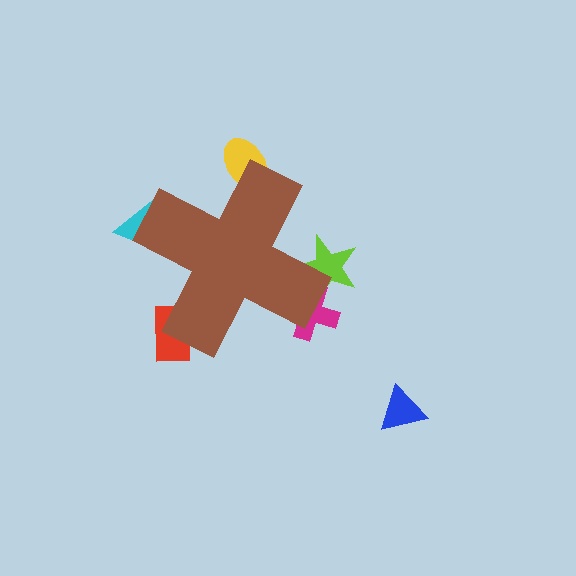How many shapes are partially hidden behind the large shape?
5 shapes are partially hidden.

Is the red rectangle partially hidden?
Yes, the red rectangle is partially hidden behind the brown cross.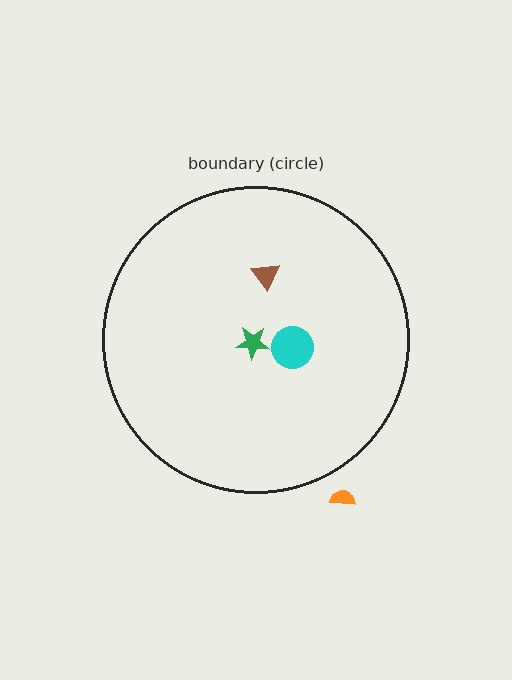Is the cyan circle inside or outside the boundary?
Inside.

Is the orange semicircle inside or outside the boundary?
Outside.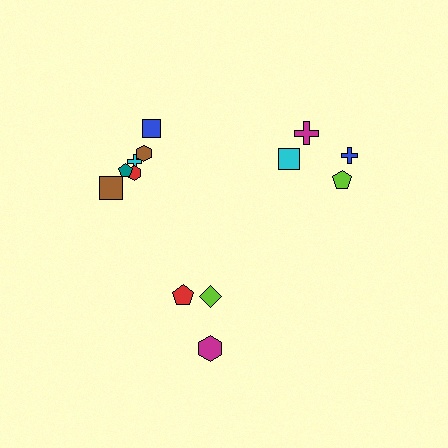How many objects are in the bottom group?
There are 3 objects.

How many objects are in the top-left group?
There are 6 objects.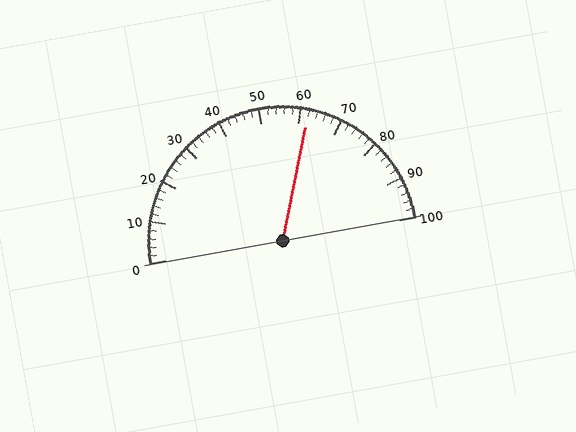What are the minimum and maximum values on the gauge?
The gauge ranges from 0 to 100.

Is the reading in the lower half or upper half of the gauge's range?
The reading is in the upper half of the range (0 to 100).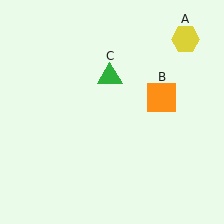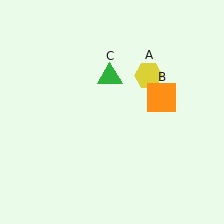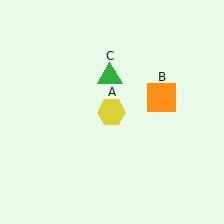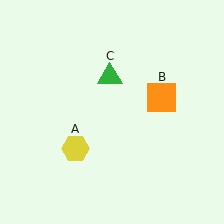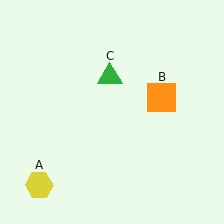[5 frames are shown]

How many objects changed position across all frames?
1 object changed position: yellow hexagon (object A).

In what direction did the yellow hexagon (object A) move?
The yellow hexagon (object A) moved down and to the left.